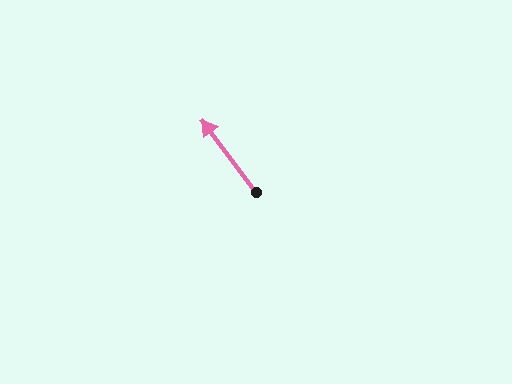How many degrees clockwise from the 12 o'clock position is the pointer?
Approximately 323 degrees.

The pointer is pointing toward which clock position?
Roughly 11 o'clock.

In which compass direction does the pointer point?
Northwest.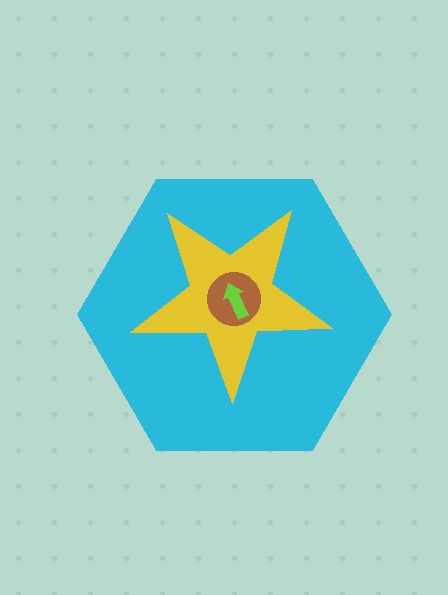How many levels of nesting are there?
4.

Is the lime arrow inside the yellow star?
Yes.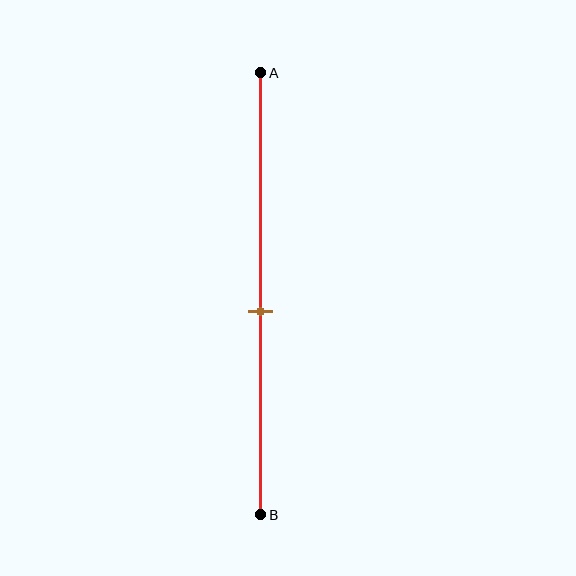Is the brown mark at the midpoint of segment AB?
No, the mark is at about 55% from A, not at the 50% midpoint.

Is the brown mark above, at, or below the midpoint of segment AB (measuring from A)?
The brown mark is below the midpoint of segment AB.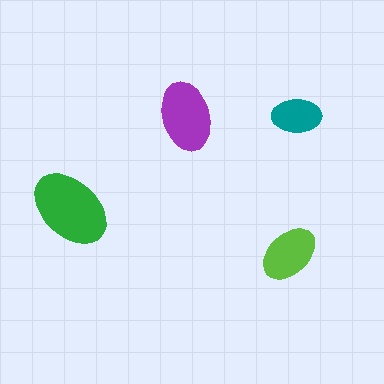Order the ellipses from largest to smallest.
the green one, the purple one, the lime one, the teal one.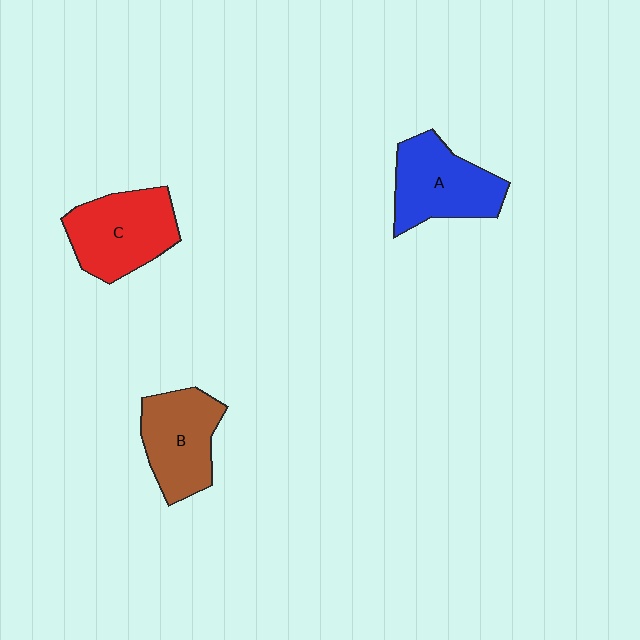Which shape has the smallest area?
Shape B (brown).